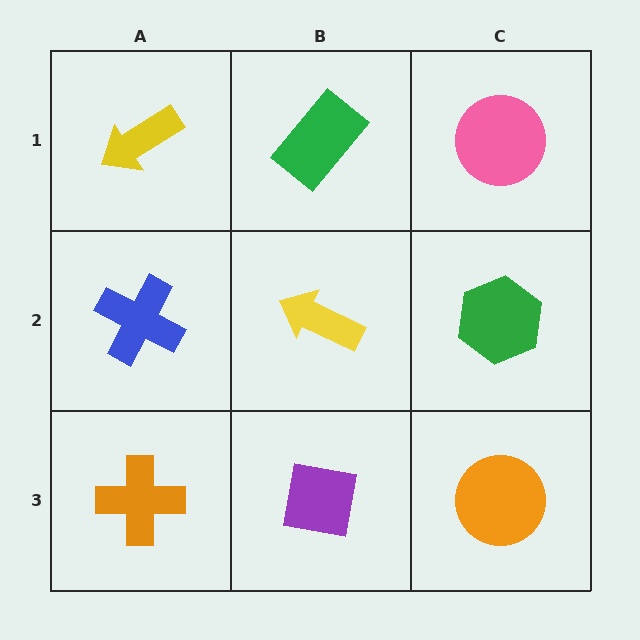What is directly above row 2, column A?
A yellow arrow.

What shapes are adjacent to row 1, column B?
A yellow arrow (row 2, column B), a yellow arrow (row 1, column A), a pink circle (row 1, column C).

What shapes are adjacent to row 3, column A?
A blue cross (row 2, column A), a purple square (row 3, column B).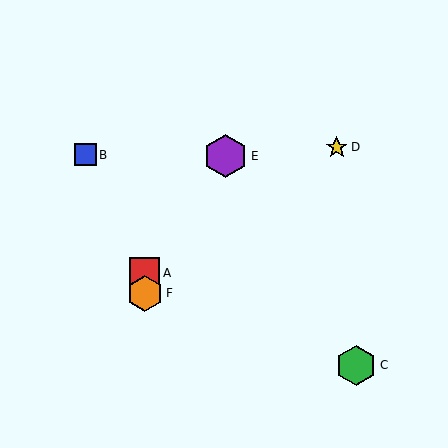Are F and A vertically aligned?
Yes, both are at x≈145.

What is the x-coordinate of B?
Object B is at x≈85.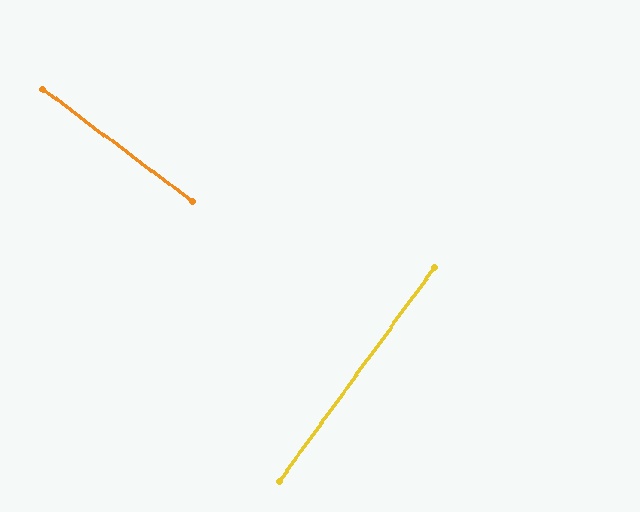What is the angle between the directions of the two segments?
Approximately 89 degrees.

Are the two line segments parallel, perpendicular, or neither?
Perpendicular — they meet at approximately 89°.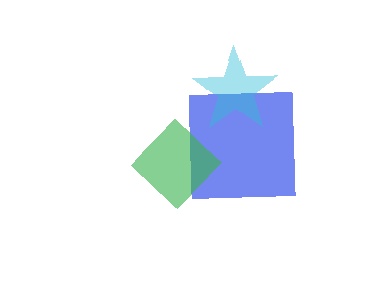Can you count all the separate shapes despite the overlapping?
Yes, there are 3 separate shapes.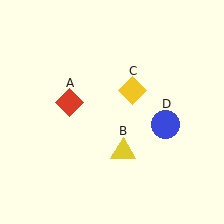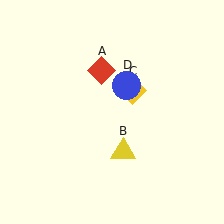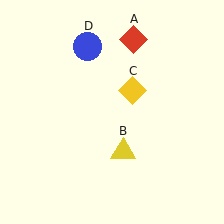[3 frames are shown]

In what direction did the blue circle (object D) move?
The blue circle (object D) moved up and to the left.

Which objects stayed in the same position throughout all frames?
Yellow triangle (object B) and yellow diamond (object C) remained stationary.